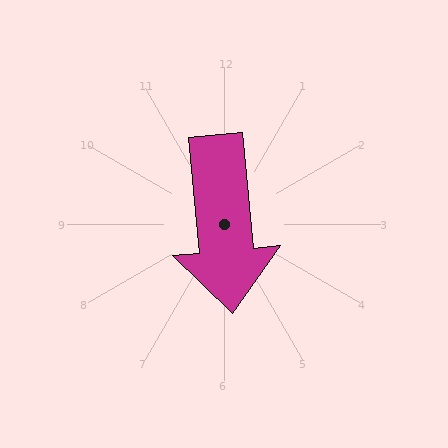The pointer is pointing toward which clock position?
Roughly 6 o'clock.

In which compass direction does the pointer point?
South.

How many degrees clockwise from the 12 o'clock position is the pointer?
Approximately 175 degrees.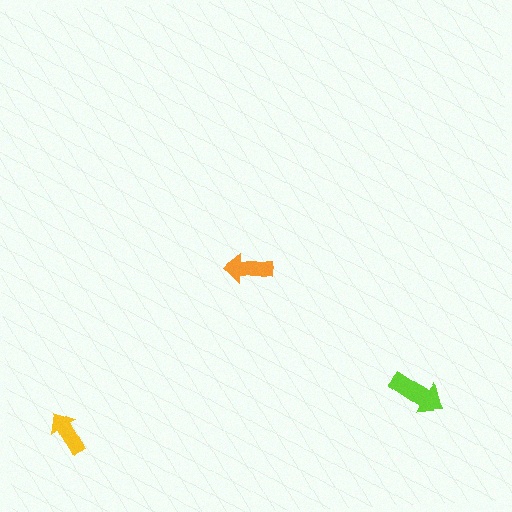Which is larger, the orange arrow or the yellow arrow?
The orange one.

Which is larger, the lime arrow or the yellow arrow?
The lime one.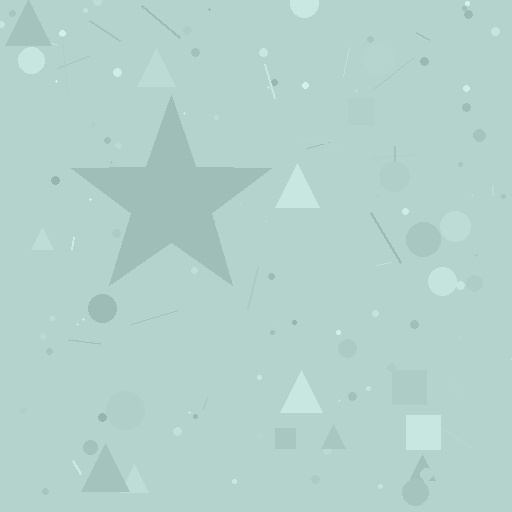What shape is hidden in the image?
A star is hidden in the image.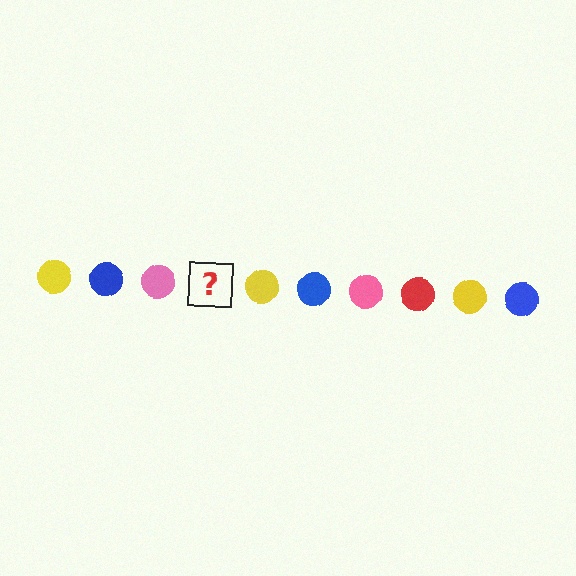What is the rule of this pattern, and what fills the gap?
The rule is that the pattern cycles through yellow, blue, pink, red circles. The gap should be filled with a red circle.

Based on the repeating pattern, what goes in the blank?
The blank should be a red circle.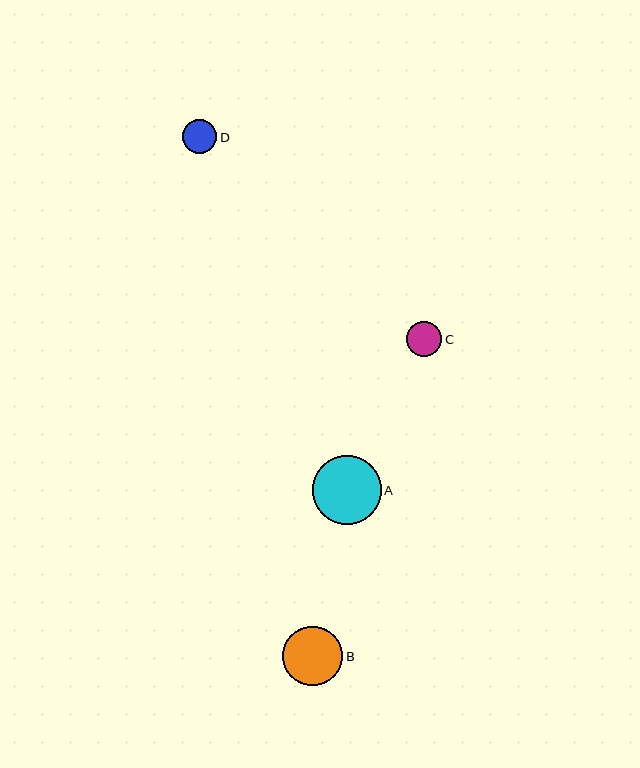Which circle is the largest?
Circle A is the largest with a size of approximately 69 pixels.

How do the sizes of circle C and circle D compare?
Circle C and circle D are approximately the same size.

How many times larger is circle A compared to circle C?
Circle A is approximately 2.0 times the size of circle C.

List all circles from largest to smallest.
From largest to smallest: A, B, C, D.